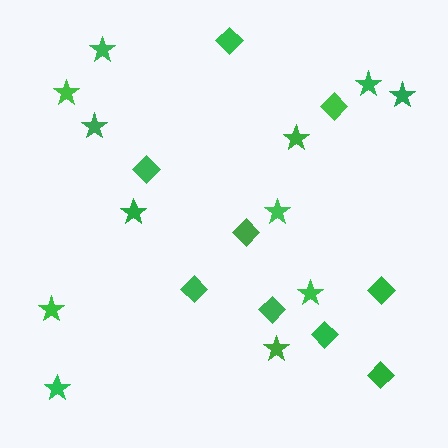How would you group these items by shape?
There are 2 groups: one group of diamonds (9) and one group of stars (12).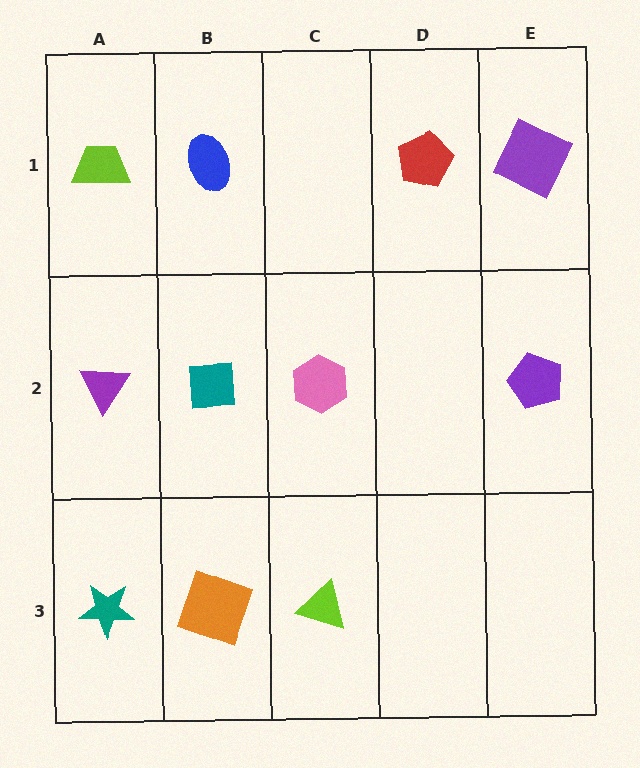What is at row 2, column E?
A purple pentagon.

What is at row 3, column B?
An orange square.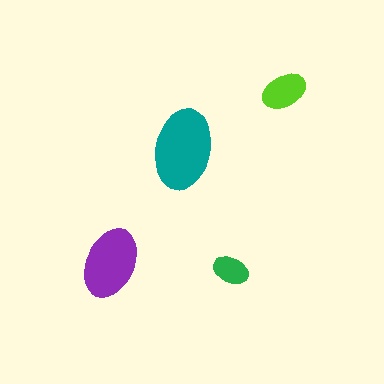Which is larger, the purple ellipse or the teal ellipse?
The teal one.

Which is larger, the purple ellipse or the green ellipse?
The purple one.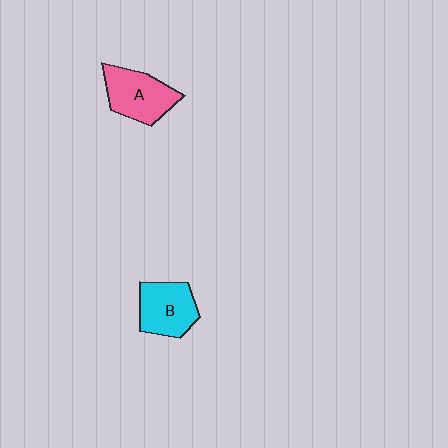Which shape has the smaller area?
Shape B (cyan).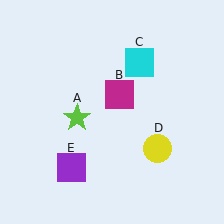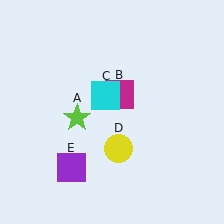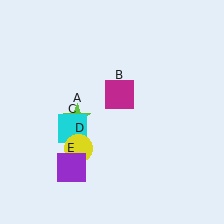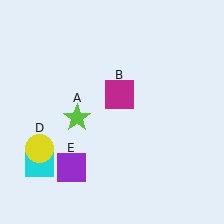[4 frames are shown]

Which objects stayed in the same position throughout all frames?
Lime star (object A) and magenta square (object B) and purple square (object E) remained stationary.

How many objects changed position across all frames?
2 objects changed position: cyan square (object C), yellow circle (object D).